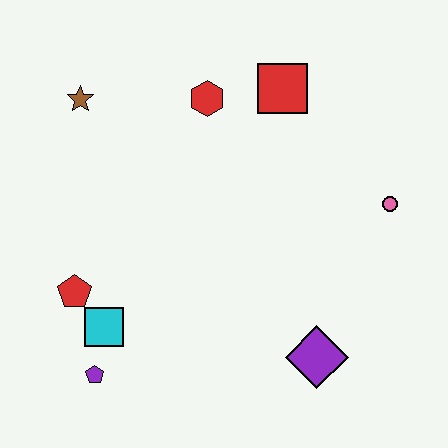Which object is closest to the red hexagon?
The red square is closest to the red hexagon.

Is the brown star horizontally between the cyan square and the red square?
No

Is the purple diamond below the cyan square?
Yes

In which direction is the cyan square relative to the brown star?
The cyan square is below the brown star.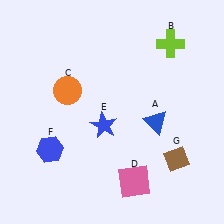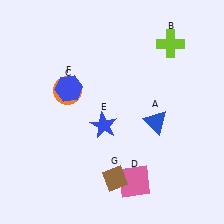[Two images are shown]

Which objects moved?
The objects that moved are: the blue hexagon (F), the brown diamond (G).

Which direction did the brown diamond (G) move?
The brown diamond (G) moved left.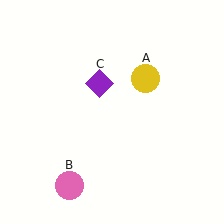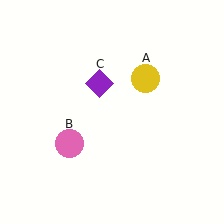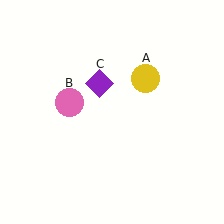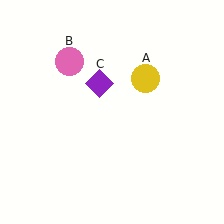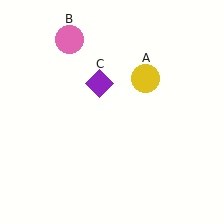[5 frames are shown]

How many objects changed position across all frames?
1 object changed position: pink circle (object B).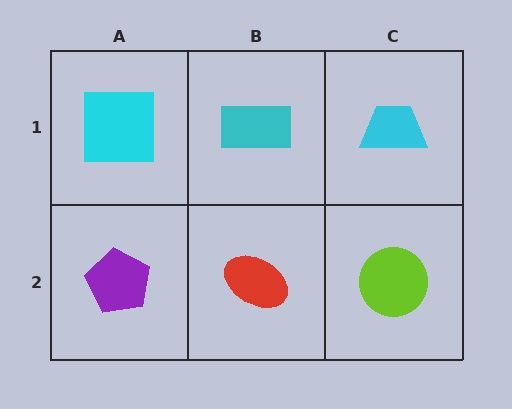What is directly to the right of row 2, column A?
A red ellipse.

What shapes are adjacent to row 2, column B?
A cyan rectangle (row 1, column B), a purple pentagon (row 2, column A), a lime circle (row 2, column C).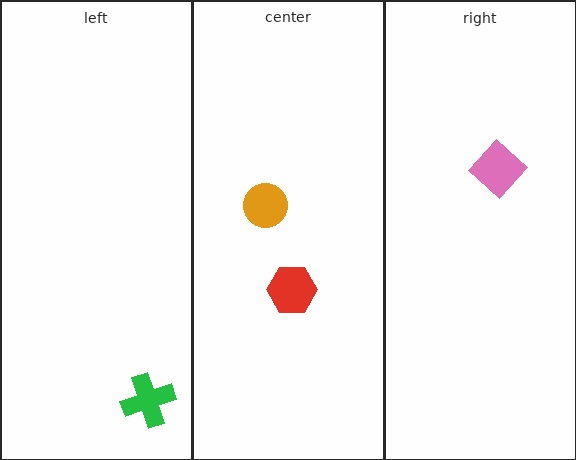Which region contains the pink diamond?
The right region.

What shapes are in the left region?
The green cross.